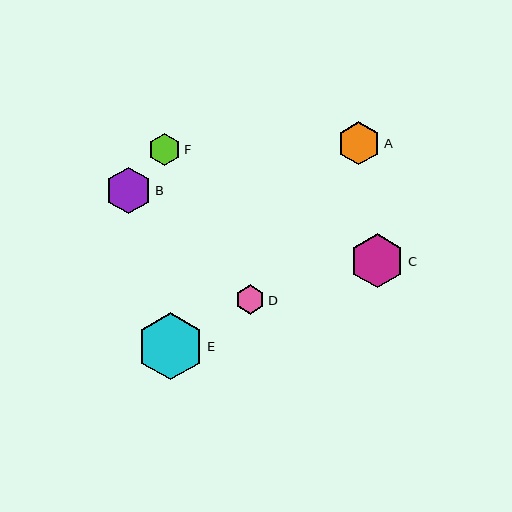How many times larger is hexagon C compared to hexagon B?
Hexagon C is approximately 1.2 times the size of hexagon B.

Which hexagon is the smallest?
Hexagon D is the smallest with a size of approximately 30 pixels.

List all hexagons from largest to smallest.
From largest to smallest: E, C, B, A, F, D.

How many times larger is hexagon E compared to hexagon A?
Hexagon E is approximately 1.6 times the size of hexagon A.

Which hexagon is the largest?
Hexagon E is the largest with a size of approximately 68 pixels.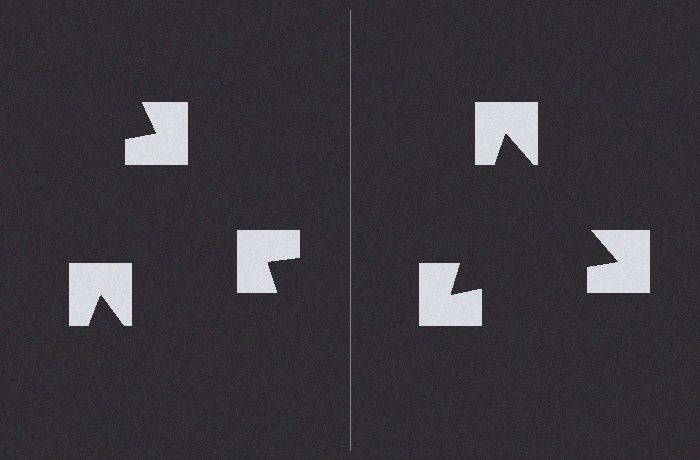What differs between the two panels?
The notched squares are positioned identically on both sides; only the wedge orientations differ. On the right they align to a triangle; on the left they are misaligned.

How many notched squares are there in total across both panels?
6 — 3 on each side.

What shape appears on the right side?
An illusory triangle.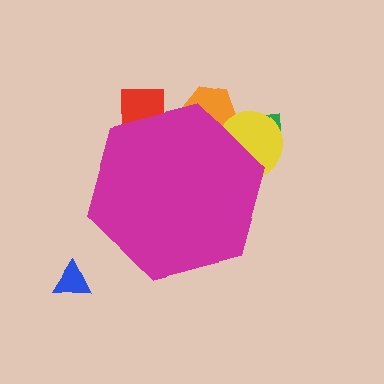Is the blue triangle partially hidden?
No, the blue triangle is fully visible.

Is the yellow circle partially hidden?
Yes, the yellow circle is partially hidden behind the magenta hexagon.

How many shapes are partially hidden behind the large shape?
4 shapes are partially hidden.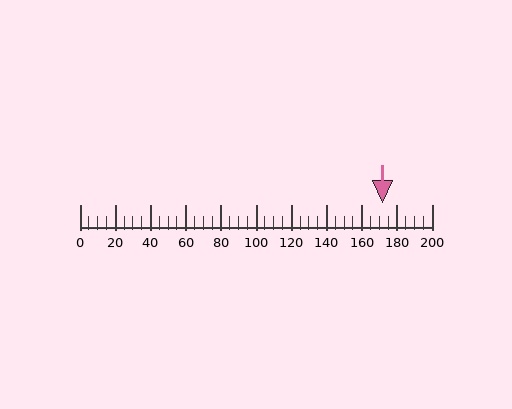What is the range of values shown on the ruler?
The ruler shows values from 0 to 200.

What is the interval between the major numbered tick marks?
The major tick marks are spaced 20 units apart.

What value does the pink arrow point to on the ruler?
The pink arrow points to approximately 172.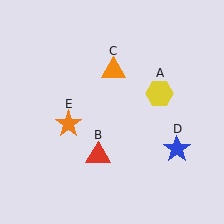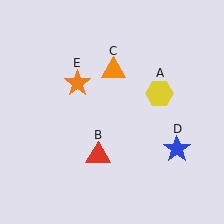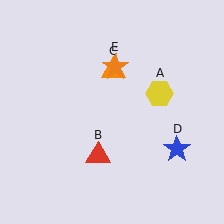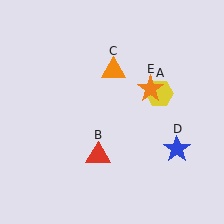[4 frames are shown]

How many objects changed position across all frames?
1 object changed position: orange star (object E).